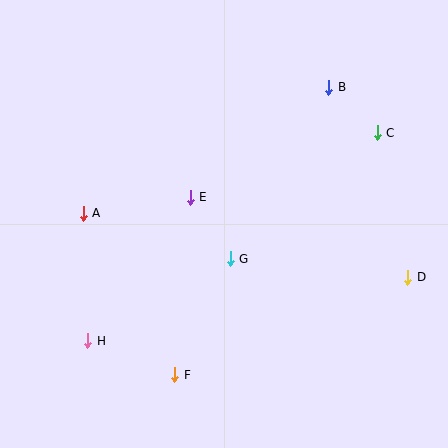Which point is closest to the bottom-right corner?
Point D is closest to the bottom-right corner.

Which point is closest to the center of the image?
Point G at (230, 259) is closest to the center.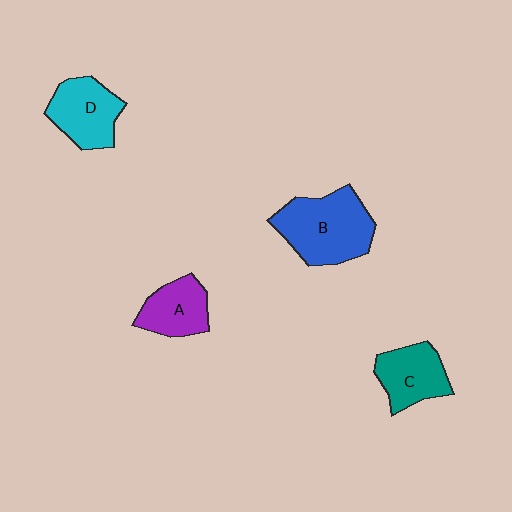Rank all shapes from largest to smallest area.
From largest to smallest: B (blue), D (cyan), C (teal), A (purple).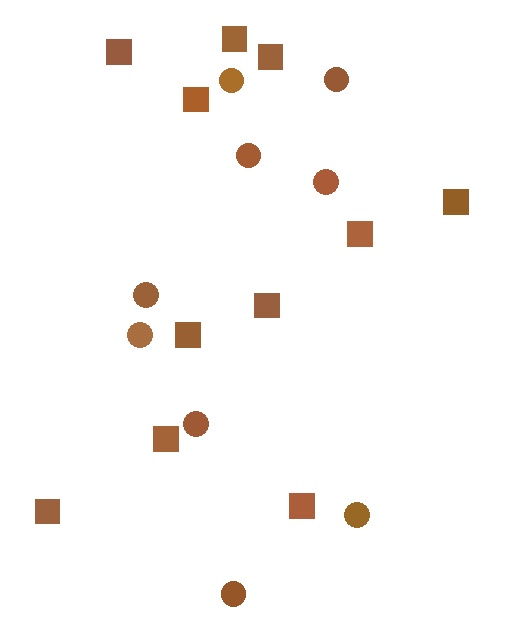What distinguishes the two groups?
There are 2 groups: one group of squares (11) and one group of circles (9).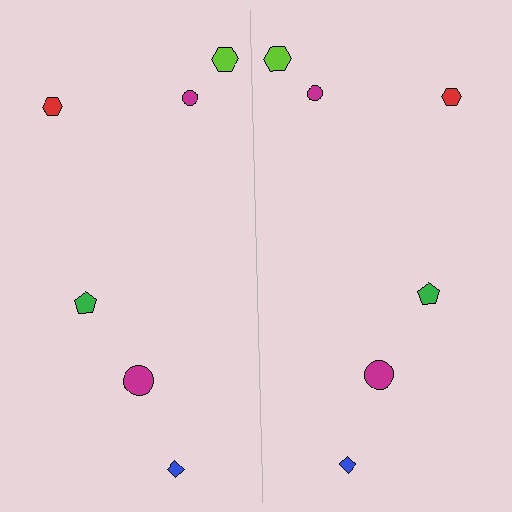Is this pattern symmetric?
Yes, this pattern has bilateral (reflection) symmetry.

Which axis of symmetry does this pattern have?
The pattern has a vertical axis of symmetry running through the center of the image.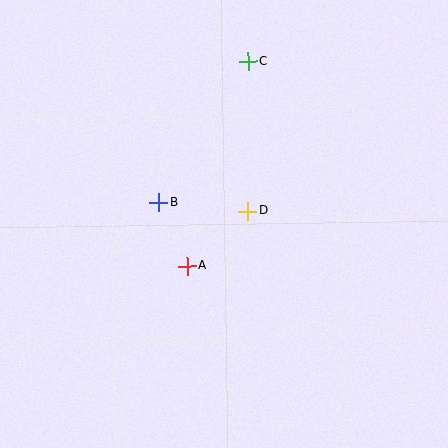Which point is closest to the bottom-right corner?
Point D is closest to the bottom-right corner.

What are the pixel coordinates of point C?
Point C is at (248, 61).